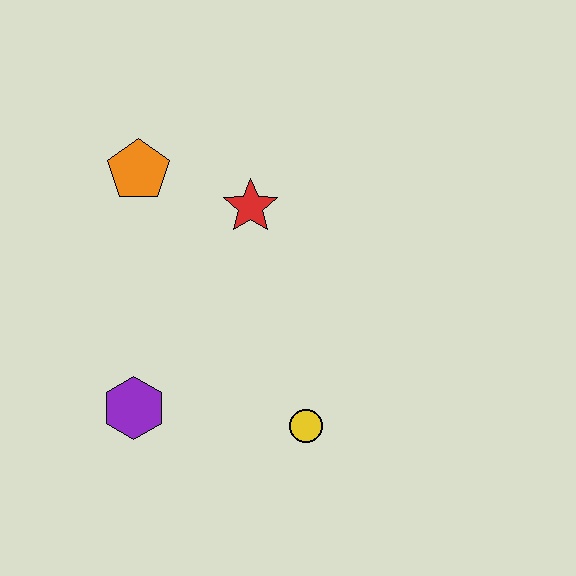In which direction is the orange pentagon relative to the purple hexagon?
The orange pentagon is above the purple hexagon.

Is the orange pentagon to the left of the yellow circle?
Yes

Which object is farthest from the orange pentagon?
The yellow circle is farthest from the orange pentagon.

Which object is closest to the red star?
The orange pentagon is closest to the red star.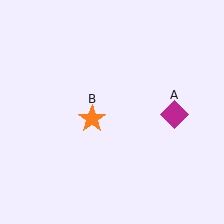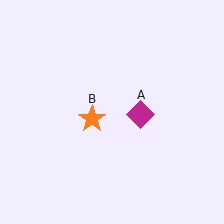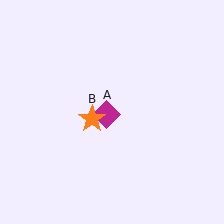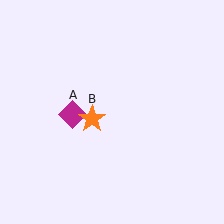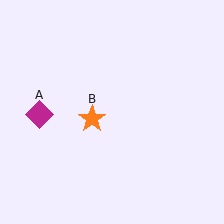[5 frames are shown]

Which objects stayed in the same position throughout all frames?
Orange star (object B) remained stationary.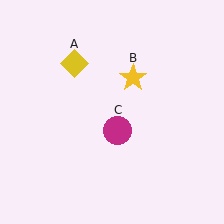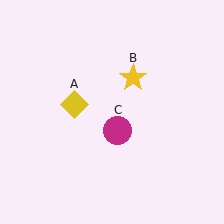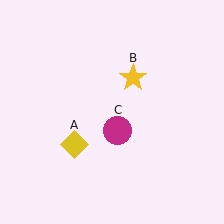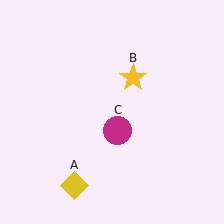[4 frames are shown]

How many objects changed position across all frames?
1 object changed position: yellow diamond (object A).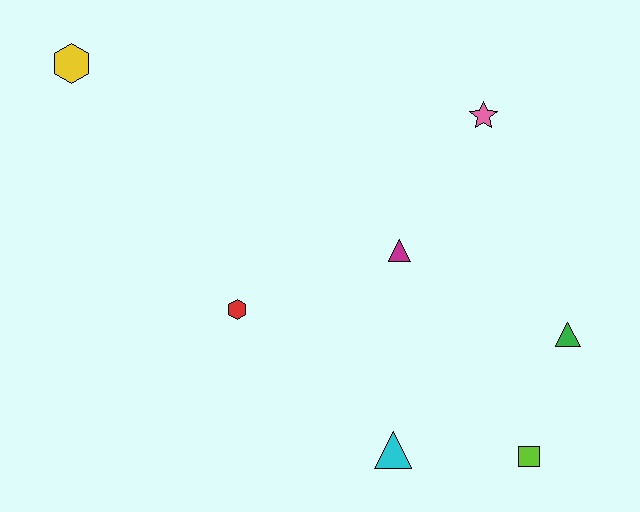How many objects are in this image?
There are 7 objects.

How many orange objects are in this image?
There are no orange objects.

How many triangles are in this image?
There are 3 triangles.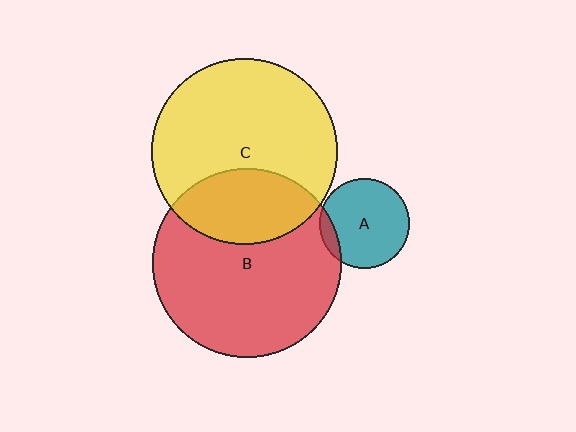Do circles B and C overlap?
Yes.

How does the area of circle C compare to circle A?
Approximately 4.2 times.